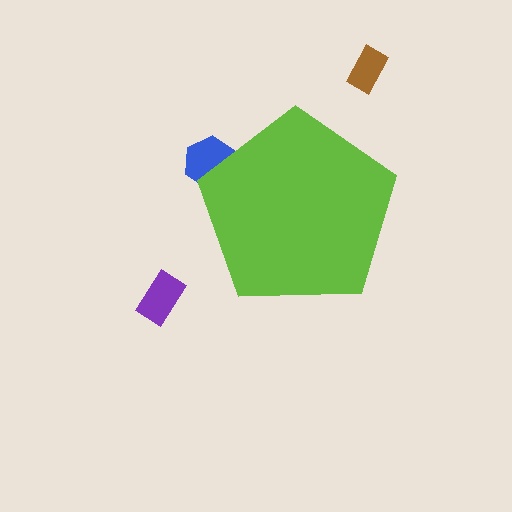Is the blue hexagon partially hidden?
Yes, the blue hexagon is partially hidden behind the lime pentagon.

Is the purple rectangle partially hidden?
No, the purple rectangle is fully visible.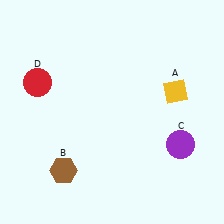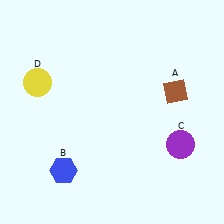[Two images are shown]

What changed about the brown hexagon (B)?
In Image 1, B is brown. In Image 2, it changed to blue.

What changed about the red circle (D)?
In Image 1, D is red. In Image 2, it changed to yellow.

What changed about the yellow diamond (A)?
In Image 1, A is yellow. In Image 2, it changed to brown.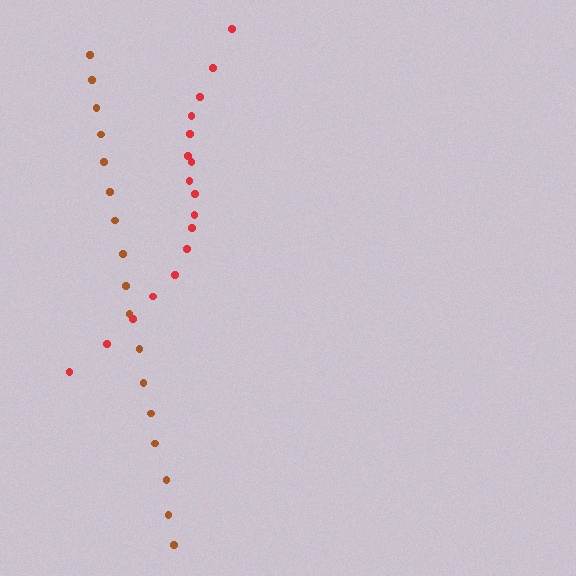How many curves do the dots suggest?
There are 2 distinct paths.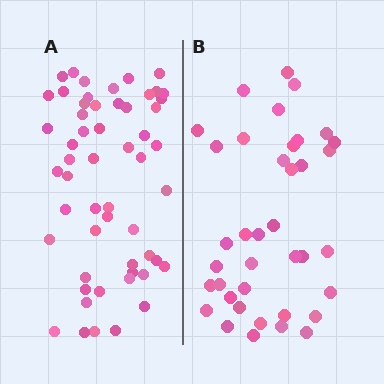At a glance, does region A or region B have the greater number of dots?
Region A (the left region) has more dots.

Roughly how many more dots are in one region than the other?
Region A has approximately 15 more dots than region B.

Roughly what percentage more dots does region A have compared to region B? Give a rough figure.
About 45% more.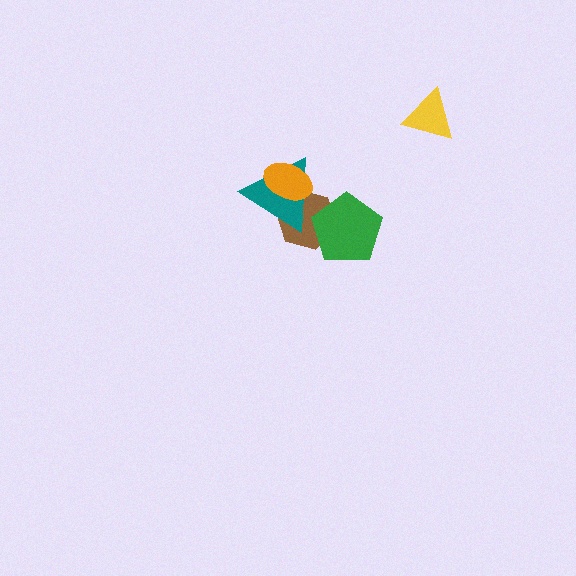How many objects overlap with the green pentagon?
1 object overlaps with the green pentagon.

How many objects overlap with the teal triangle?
2 objects overlap with the teal triangle.